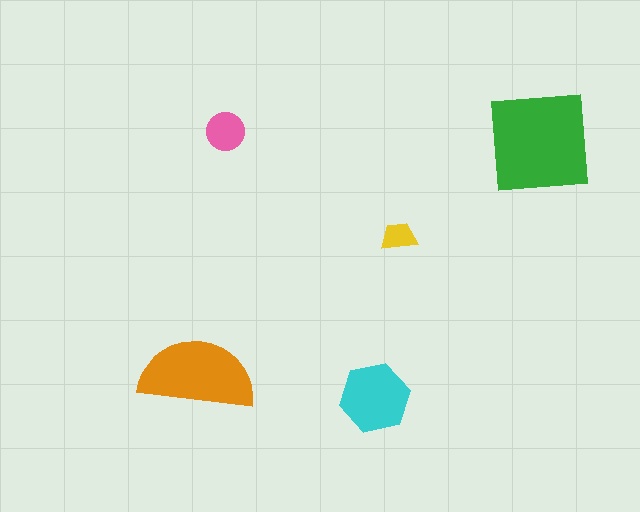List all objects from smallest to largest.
The yellow trapezoid, the pink circle, the cyan hexagon, the orange semicircle, the green square.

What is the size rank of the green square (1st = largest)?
1st.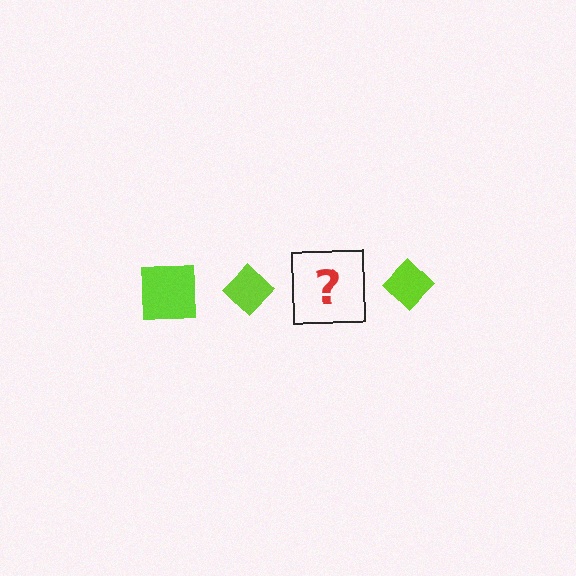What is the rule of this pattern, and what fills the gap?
The rule is that the pattern cycles through square, diamond shapes in lime. The gap should be filled with a lime square.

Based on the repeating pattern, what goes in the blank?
The blank should be a lime square.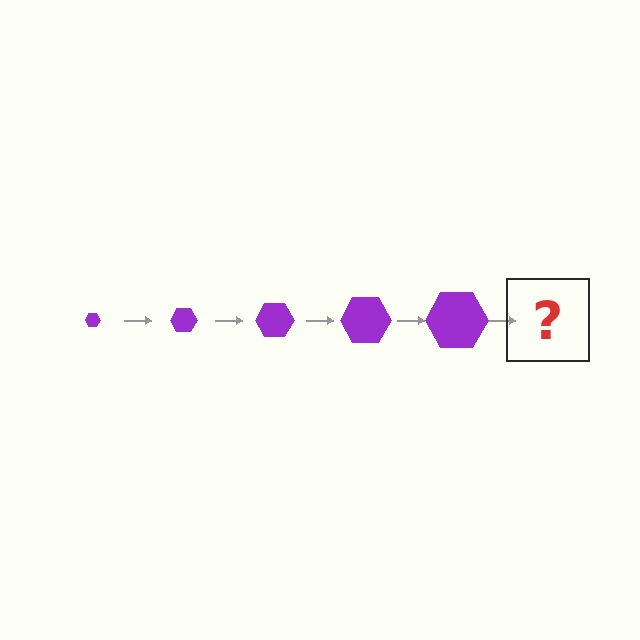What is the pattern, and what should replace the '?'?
The pattern is that the hexagon gets progressively larger each step. The '?' should be a purple hexagon, larger than the previous one.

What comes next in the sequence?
The next element should be a purple hexagon, larger than the previous one.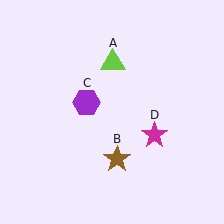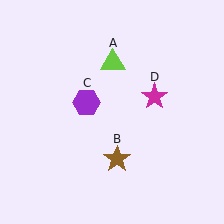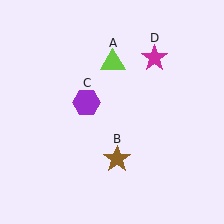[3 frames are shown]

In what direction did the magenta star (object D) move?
The magenta star (object D) moved up.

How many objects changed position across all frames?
1 object changed position: magenta star (object D).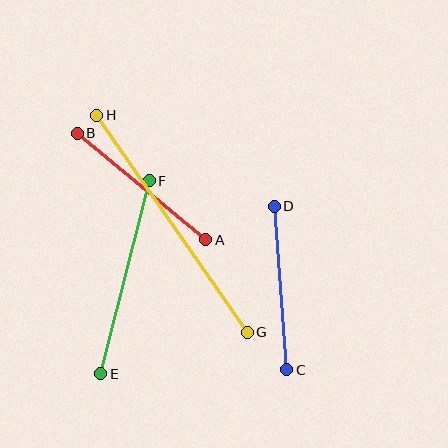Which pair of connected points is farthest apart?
Points G and H are farthest apart.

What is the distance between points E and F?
The distance is approximately 199 pixels.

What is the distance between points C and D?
The distance is approximately 164 pixels.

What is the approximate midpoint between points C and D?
The midpoint is at approximately (281, 288) pixels.